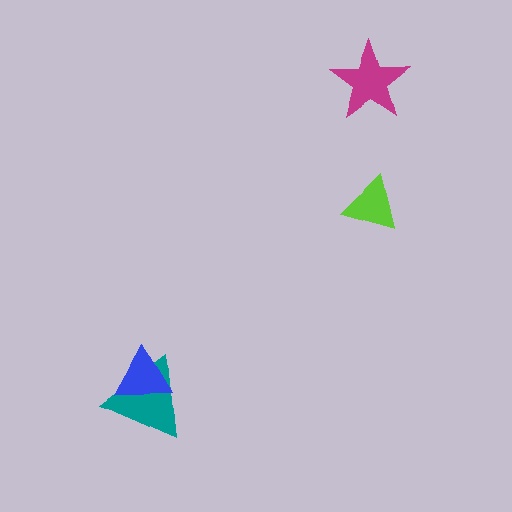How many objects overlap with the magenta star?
0 objects overlap with the magenta star.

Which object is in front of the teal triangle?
The blue triangle is in front of the teal triangle.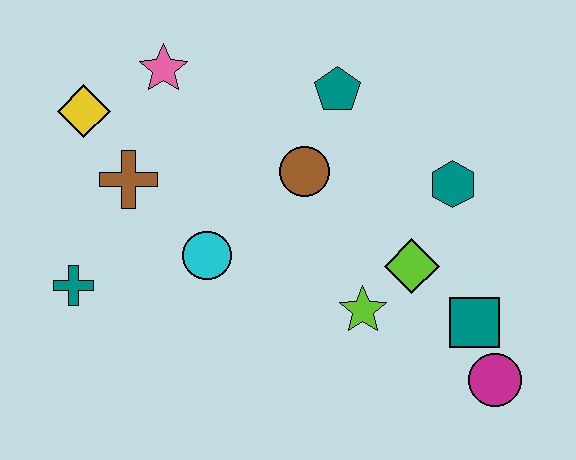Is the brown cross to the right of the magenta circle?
No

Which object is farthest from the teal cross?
The magenta circle is farthest from the teal cross.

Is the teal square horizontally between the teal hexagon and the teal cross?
No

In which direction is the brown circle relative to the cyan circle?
The brown circle is to the right of the cyan circle.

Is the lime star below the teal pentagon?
Yes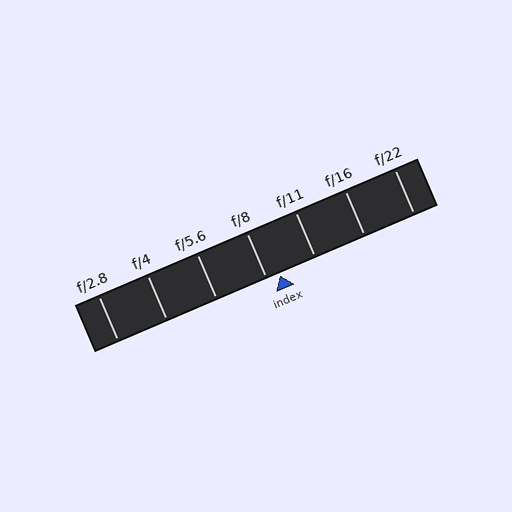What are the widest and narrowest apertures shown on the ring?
The widest aperture shown is f/2.8 and the narrowest is f/22.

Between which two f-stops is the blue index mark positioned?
The index mark is between f/8 and f/11.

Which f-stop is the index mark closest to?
The index mark is closest to f/8.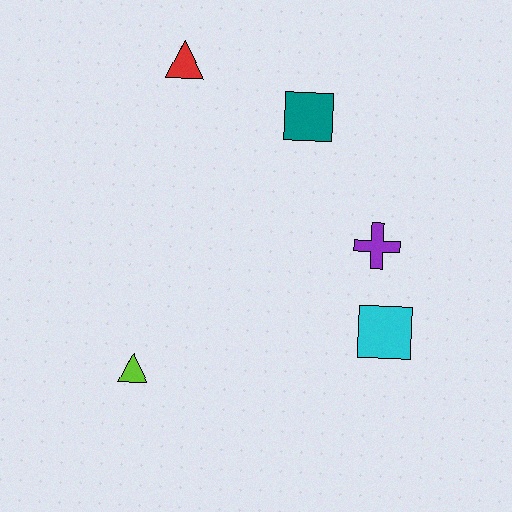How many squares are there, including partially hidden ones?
There are 2 squares.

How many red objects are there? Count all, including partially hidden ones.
There is 1 red object.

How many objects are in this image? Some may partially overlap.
There are 5 objects.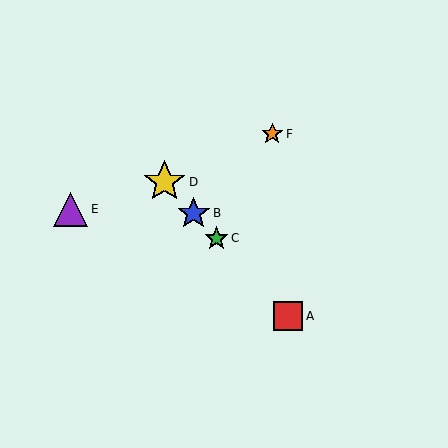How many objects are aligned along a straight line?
4 objects (A, B, C, D) are aligned along a straight line.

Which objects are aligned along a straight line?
Objects A, B, C, D are aligned along a straight line.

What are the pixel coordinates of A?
Object A is at (288, 316).